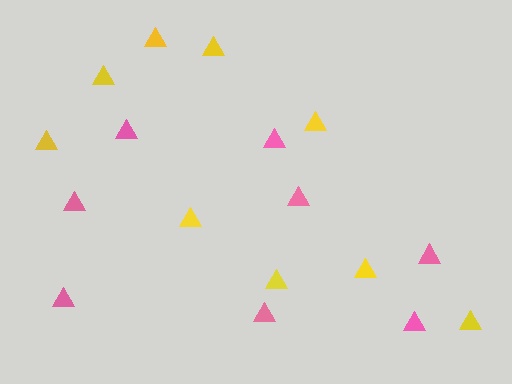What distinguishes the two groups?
There are 2 groups: one group of pink triangles (8) and one group of yellow triangles (9).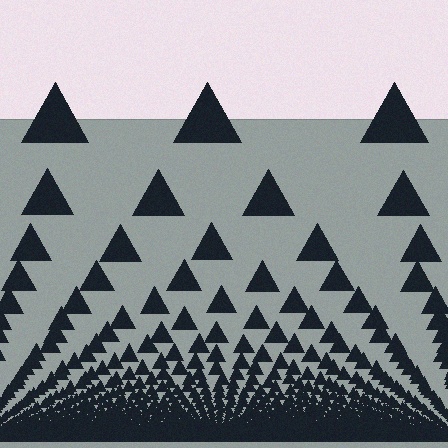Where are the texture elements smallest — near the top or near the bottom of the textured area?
Near the bottom.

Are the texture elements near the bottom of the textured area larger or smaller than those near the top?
Smaller. The gradient is inverted — elements near the bottom are smaller and denser.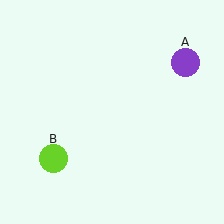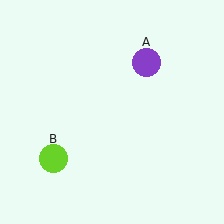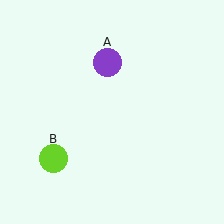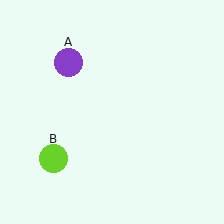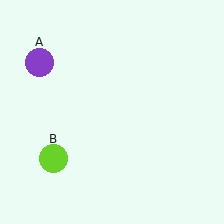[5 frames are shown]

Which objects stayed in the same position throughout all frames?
Lime circle (object B) remained stationary.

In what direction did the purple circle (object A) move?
The purple circle (object A) moved left.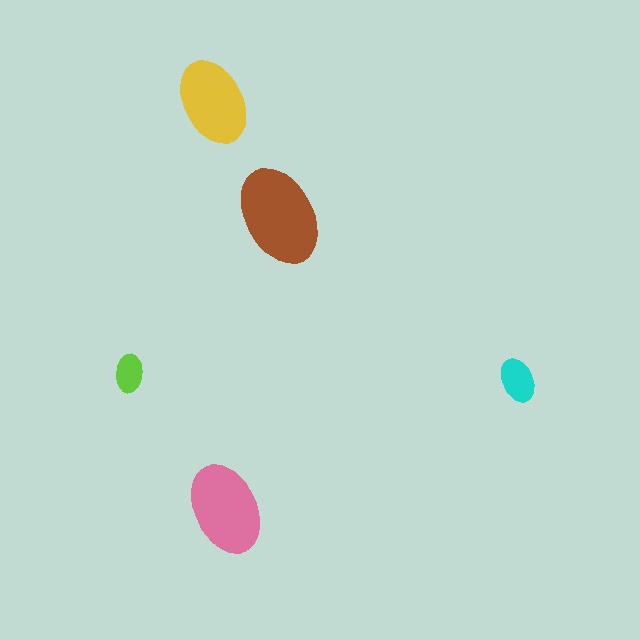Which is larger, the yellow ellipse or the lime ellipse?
The yellow one.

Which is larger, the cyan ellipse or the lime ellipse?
The cyan one.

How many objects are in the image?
There are 5 objects in the image.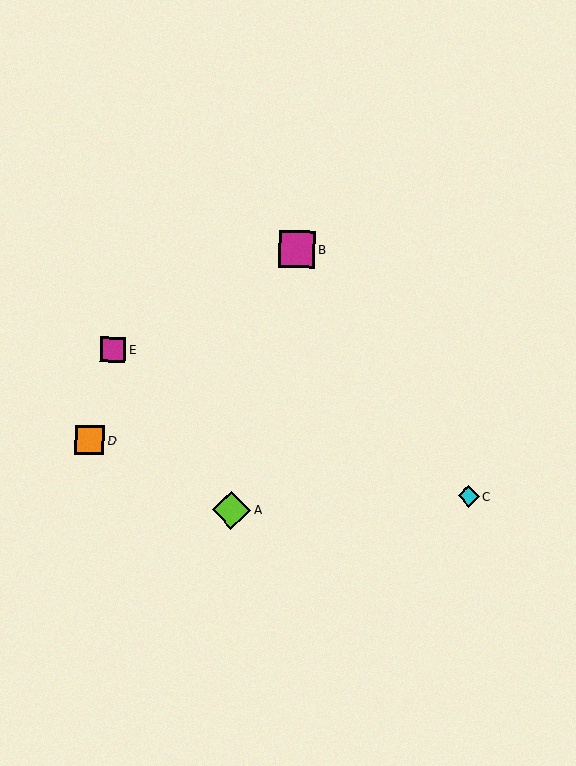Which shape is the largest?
The lime diamond (labeled A) is the largest.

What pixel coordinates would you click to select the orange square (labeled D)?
Click at (90, 440) to select the orange square D.